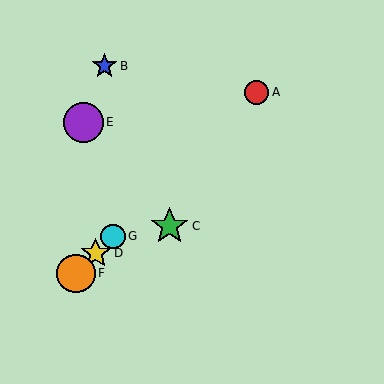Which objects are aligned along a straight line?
Objects A, D, F, G are aligned along a straight line.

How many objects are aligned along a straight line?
4 objects (A, D, F, G) are aligned along a straight line.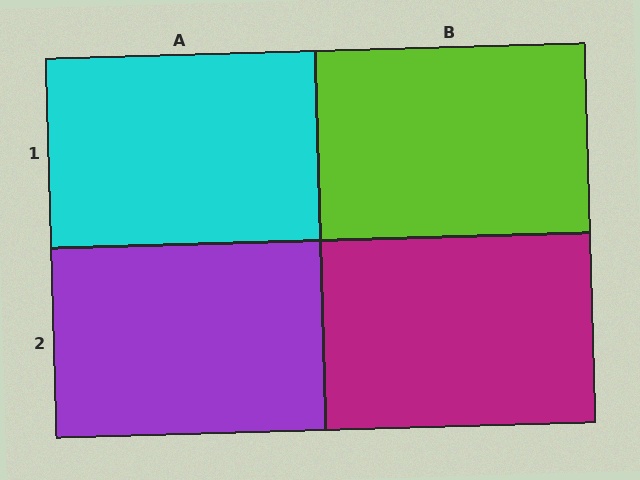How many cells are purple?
1 cell is purple.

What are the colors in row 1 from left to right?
Cyan, lime.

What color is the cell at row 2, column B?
Magenta.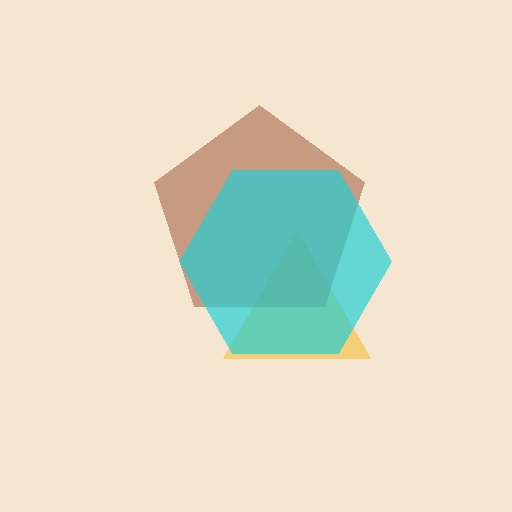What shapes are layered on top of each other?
The layered shapes are: a yellow triangle, a brown pentagon, a cyan hexagon.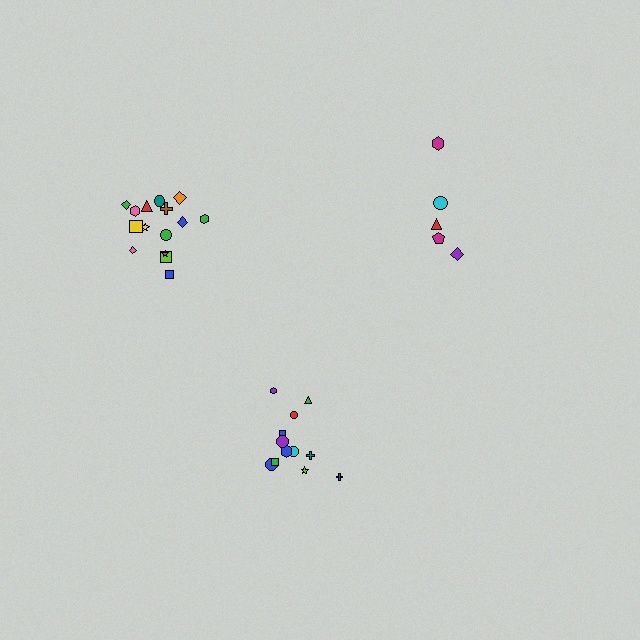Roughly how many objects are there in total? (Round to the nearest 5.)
Roughly 30 objects in total.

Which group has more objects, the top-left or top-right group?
The top-left group.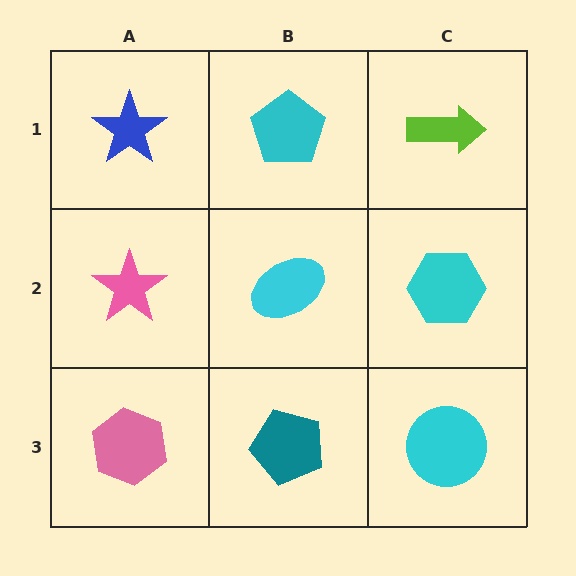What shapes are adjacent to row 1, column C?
A cyan hexagon (row 2, column C), a cyan pentagon (row 1, column B).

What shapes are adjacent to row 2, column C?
A lime arrow (row 1, column C), a cyan circle (row 3, column C), a cyan ellipse (row 2, column B).